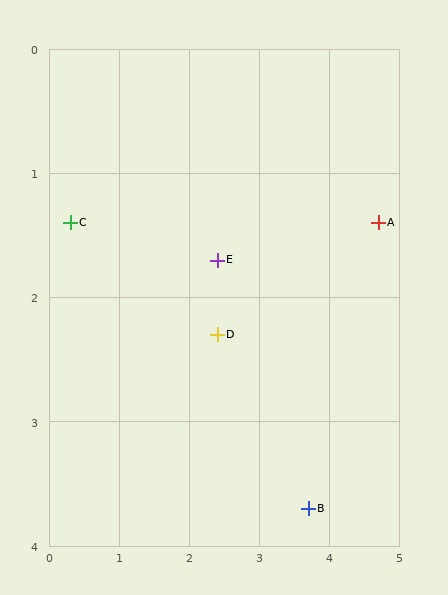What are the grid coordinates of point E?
Point E is at approximately (2.4, 1.7).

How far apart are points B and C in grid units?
Points B and C are about 4.1 grid units apart.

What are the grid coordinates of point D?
Point D is at approximately (2.4, 2.3).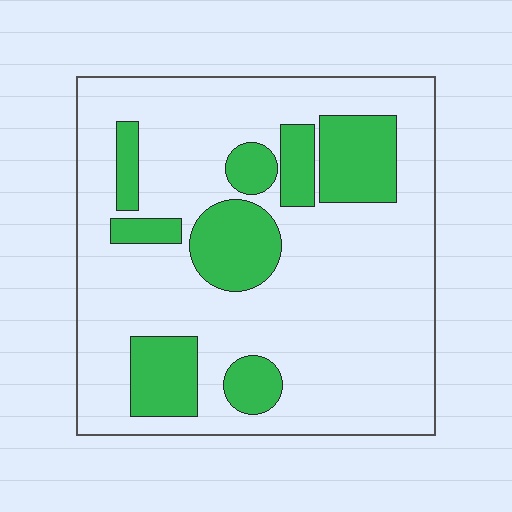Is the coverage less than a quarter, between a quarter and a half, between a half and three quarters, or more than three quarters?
Less than a quarter.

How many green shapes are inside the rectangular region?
8.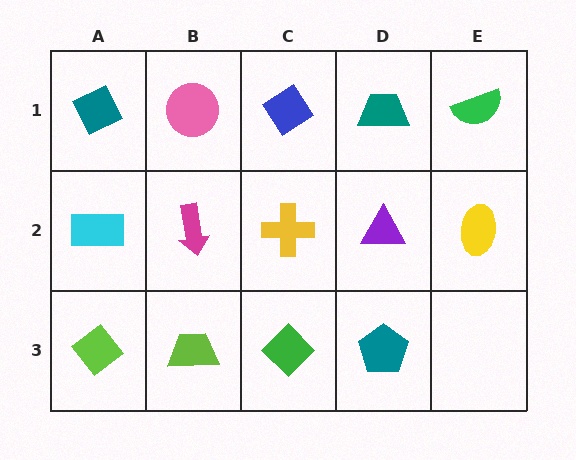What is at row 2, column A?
A cyan rectangle.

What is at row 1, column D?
A teal trapezoid.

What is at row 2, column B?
A magenta arrow.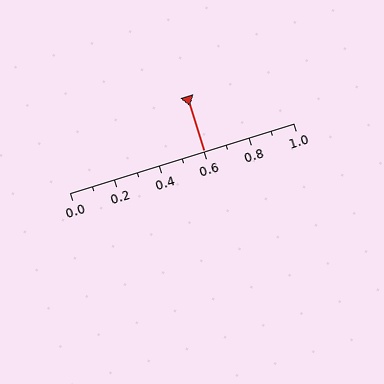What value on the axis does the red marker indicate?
The marker indicates approximately 0.6.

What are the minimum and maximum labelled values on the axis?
The axis runs from 0.0 to 1.0.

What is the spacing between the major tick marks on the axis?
The major ticks are spaced 0.2 apart.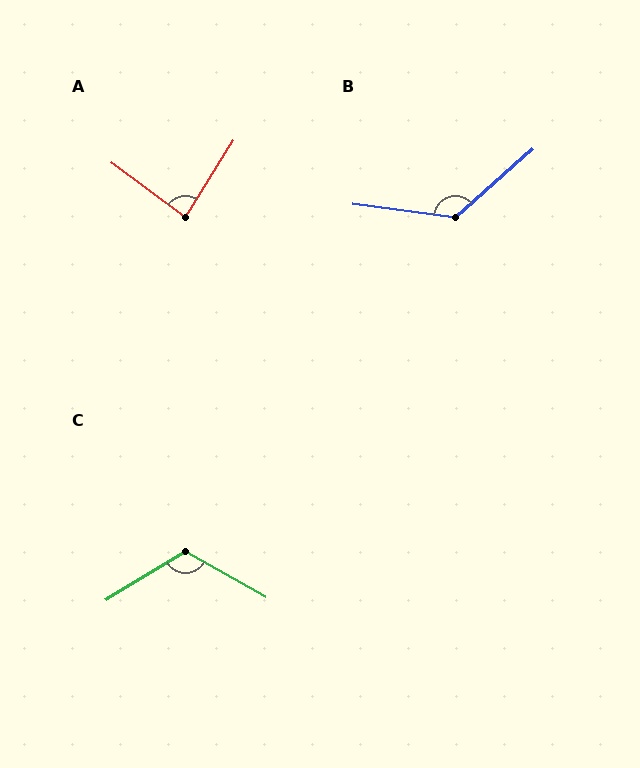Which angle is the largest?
B, at approximately 131 degrees.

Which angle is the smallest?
A, at approximately 86 degrees.